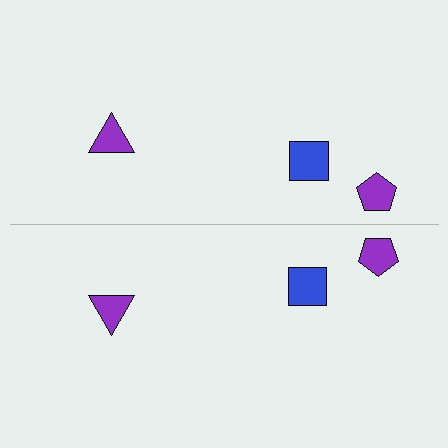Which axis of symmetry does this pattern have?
The pattern has a horizontal axis of symmetry running through the center of the image.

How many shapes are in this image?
There are 6 shapes in this image.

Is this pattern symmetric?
Yes, this pattern has bilateral (reflection) symmetry.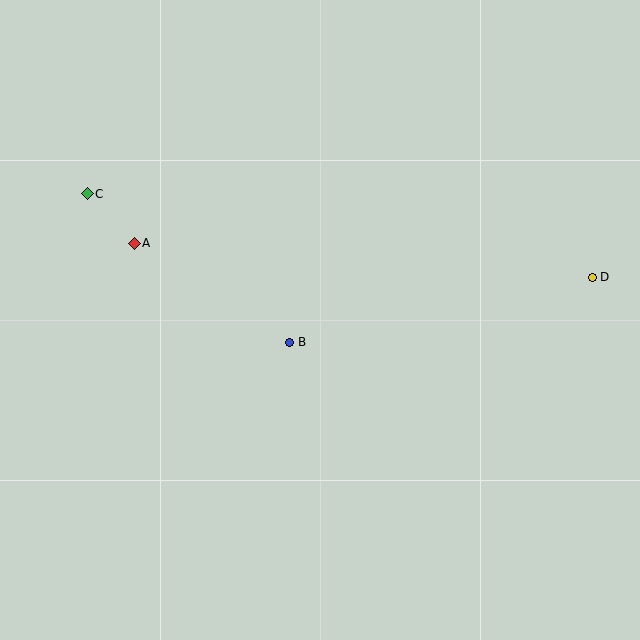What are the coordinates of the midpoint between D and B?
The midpoint between D and B is at (441, 310).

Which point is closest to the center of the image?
Point B at (290, 342) is closest to the center.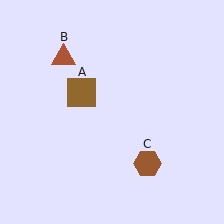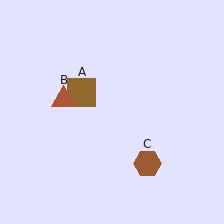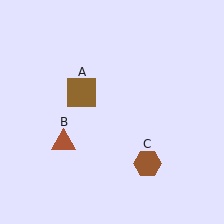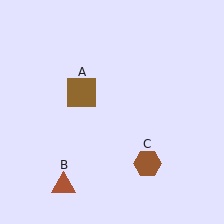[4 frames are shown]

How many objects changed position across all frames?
1 object changed position: brown triangle (object B).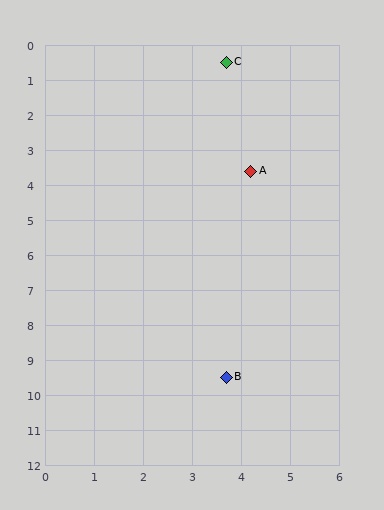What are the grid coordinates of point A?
Point A is at approximately (4.2, 3.6).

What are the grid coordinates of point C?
Point C is at approximately (3.7, 0.5).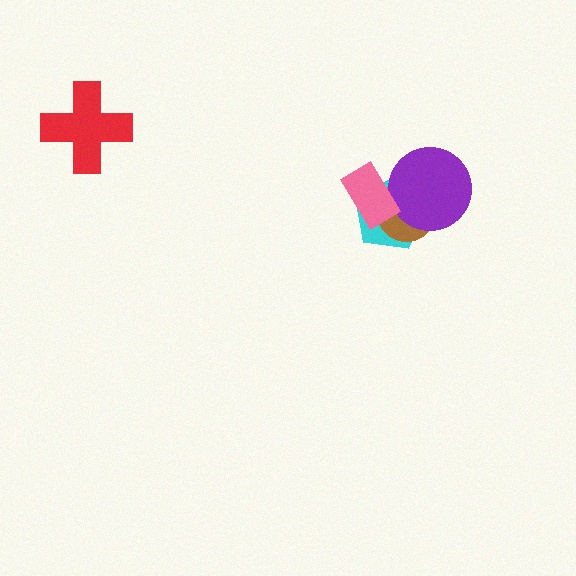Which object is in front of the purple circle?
The pink rectangle is in front of the purple circle.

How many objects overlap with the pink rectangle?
3 objects overlap with the pink rectangle.